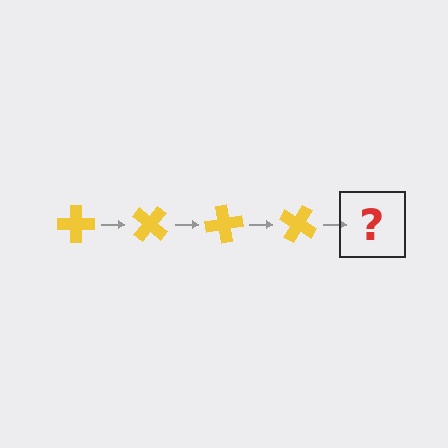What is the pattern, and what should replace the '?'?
The pattern is that the cross rotates 40 degrees each step. The '?' should be a yellow cross rotated 160 degrees.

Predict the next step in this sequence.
The next step is a yellow cross rotated 160 degrees.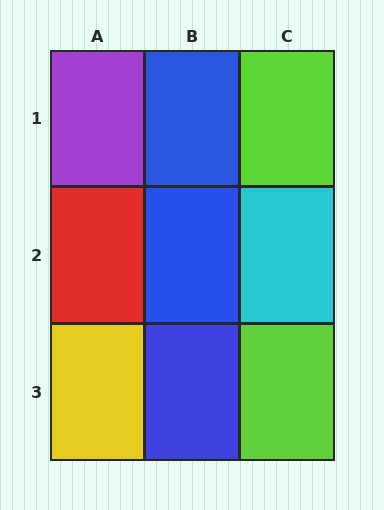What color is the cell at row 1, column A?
Purple.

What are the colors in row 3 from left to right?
Yellow, blue, lime.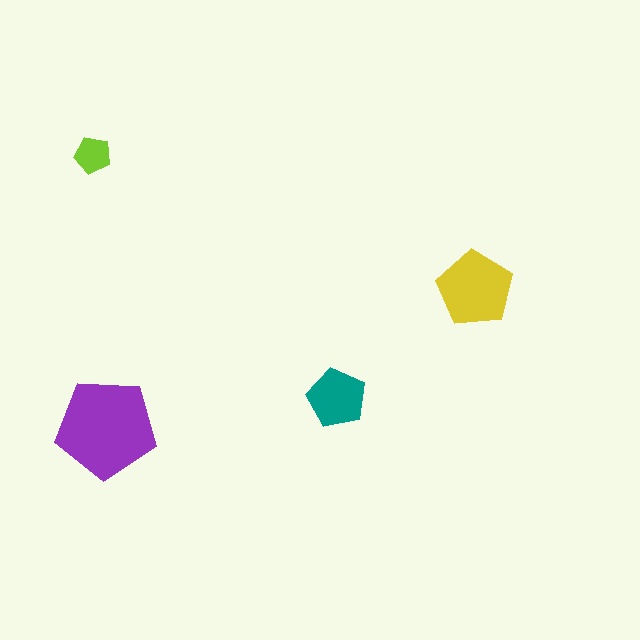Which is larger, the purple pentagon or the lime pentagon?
The purple one.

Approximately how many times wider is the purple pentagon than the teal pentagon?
About 1.5 times wider.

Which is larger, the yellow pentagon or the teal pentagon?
The yellow one.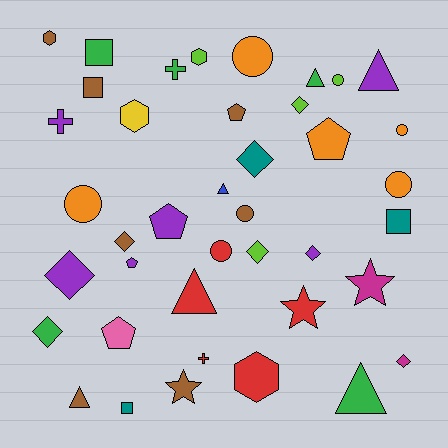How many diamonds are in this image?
There are 8 diamonds.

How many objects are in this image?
There are 40 objects.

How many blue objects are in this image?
There is 1 blue object.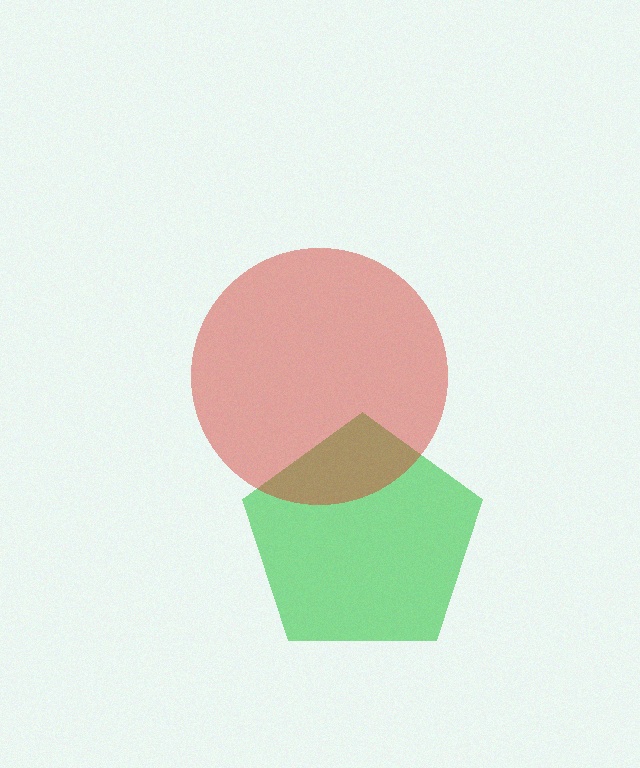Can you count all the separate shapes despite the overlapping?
Yes, there are 2 separate shapes.